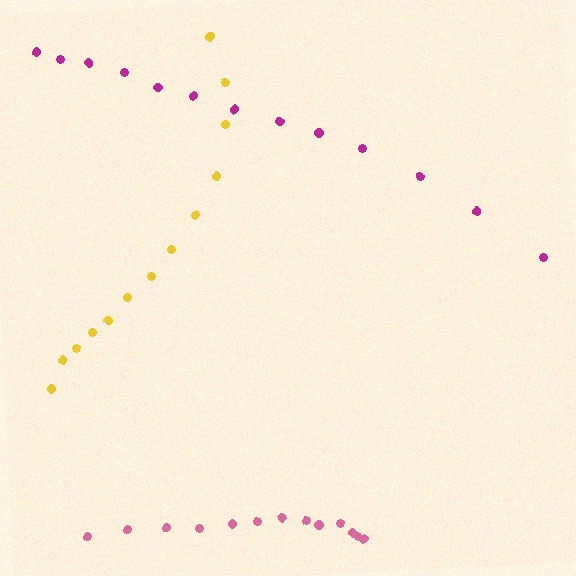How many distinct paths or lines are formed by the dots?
There are 3 distinct paths.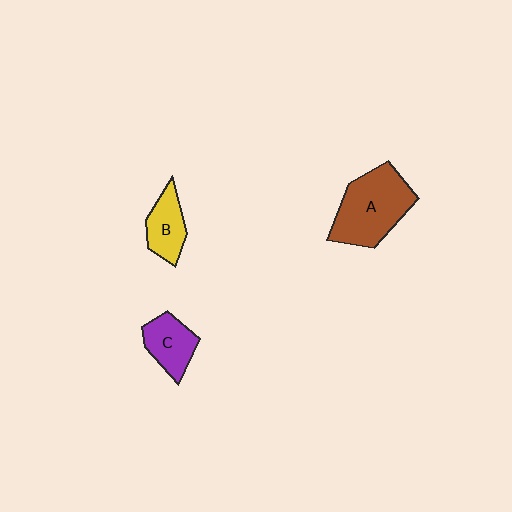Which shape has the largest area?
Shape A (brown).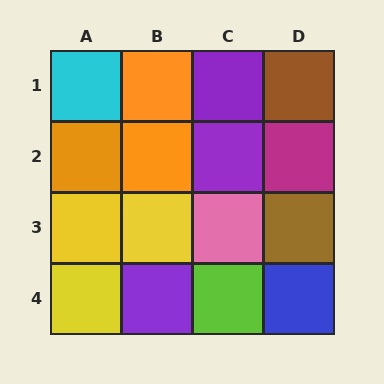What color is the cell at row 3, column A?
Yellow.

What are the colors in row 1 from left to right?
Cyan, orange, purple, brown.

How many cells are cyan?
1 cell is cyan.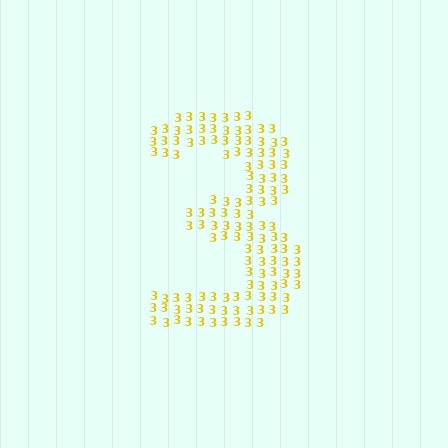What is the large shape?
The large shape is the digit 3.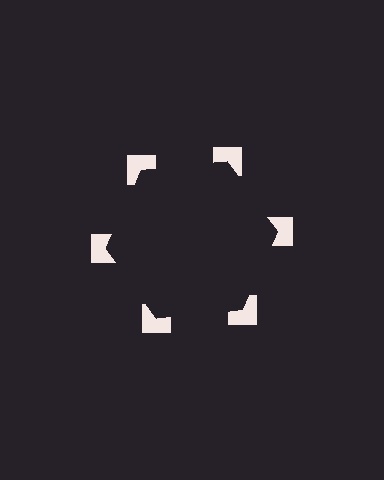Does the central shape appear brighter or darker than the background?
It typically appears slightly darker than the background, even though no actual brightness change is drawn.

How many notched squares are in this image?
There are 6 — one at each vertex of the illusory hexagon.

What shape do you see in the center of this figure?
An illusory hexagon — its edges are inferred from the aligned wedge cuts in the notched squares, not physically drawn.